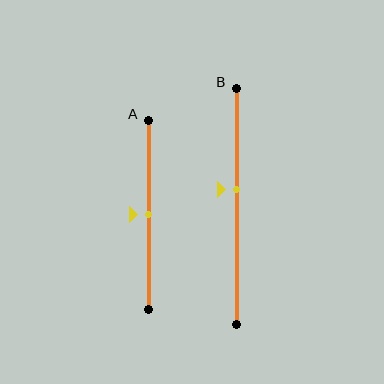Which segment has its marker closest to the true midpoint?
Segment A has its marker closest to the true midpoint.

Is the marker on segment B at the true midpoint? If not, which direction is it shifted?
No, the marker on segment B is shifted upward by about 7% of the segment length.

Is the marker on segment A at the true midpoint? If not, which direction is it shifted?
Yes, the marker on segment A is at the true midpoint.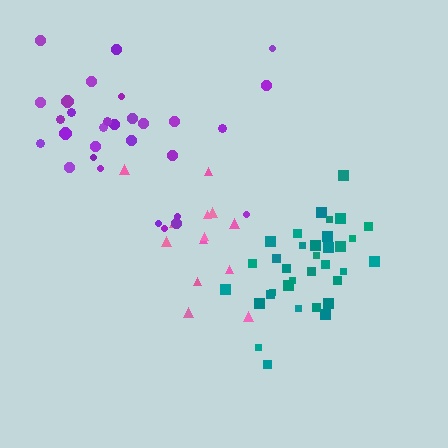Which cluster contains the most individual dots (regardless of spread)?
Teal (35).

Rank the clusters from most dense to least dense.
teal, pink, purple.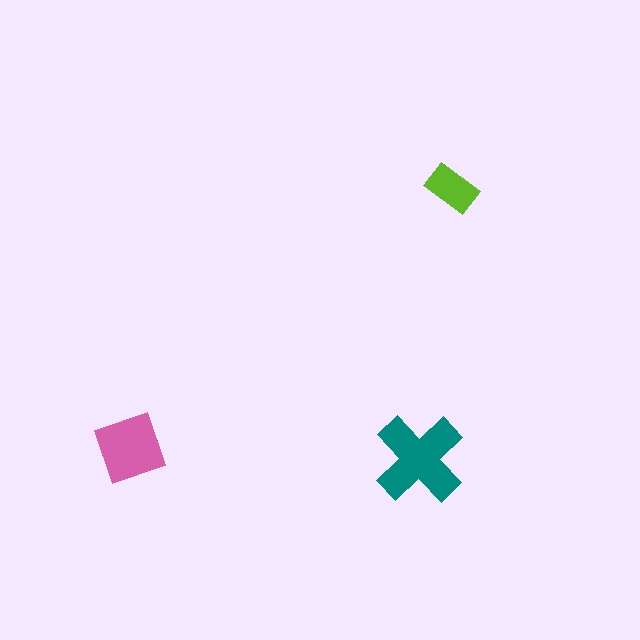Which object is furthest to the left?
The pink diamond is leftmost.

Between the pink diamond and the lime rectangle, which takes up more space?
The pink diamond.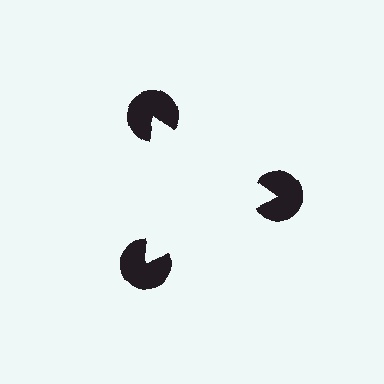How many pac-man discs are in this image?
There are 3 — one at each vertex of the illusory triangle.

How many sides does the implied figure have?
3 sides.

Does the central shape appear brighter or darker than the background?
It typically appears slightly brighter than the background, even though no actual brightness change is drawn.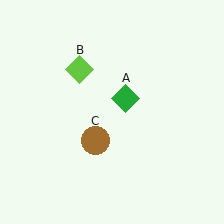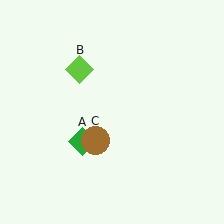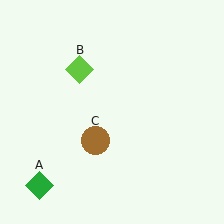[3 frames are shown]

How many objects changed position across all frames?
1 object changed position: green diamond (object A).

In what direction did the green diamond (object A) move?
The green diamond (object A) moved down and to the left.